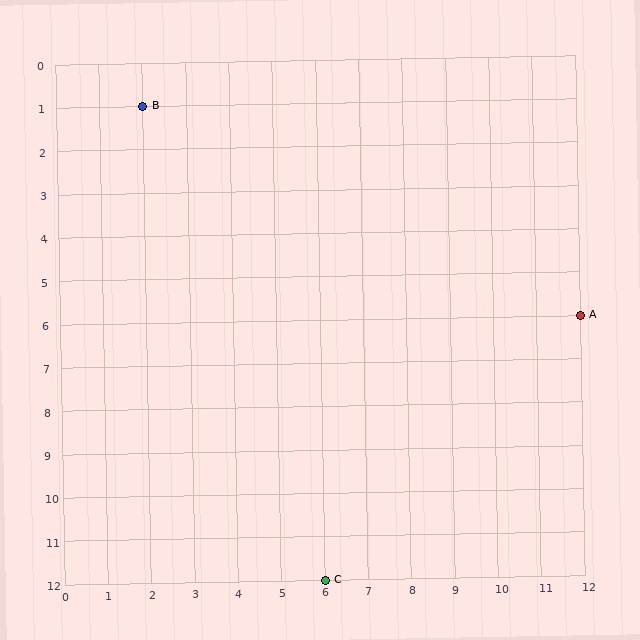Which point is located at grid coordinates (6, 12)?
Point C is at (6, 12).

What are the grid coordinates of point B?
Point B is at grid coordinates (2, 1).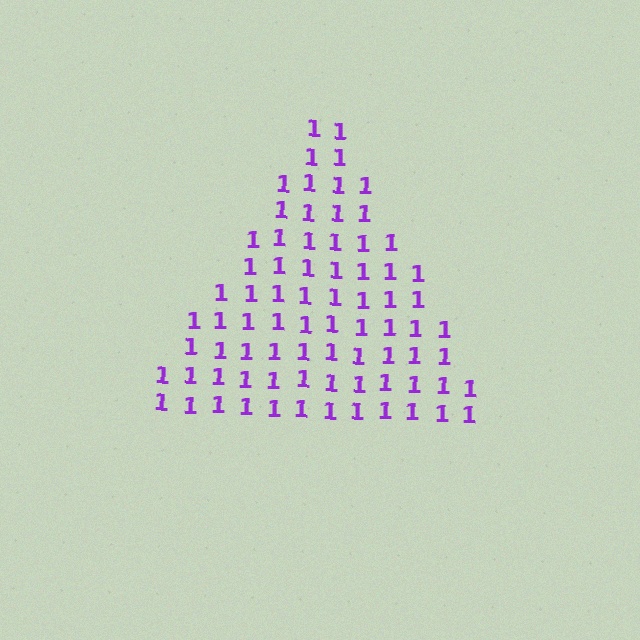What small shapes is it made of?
It is made of small digit 1's.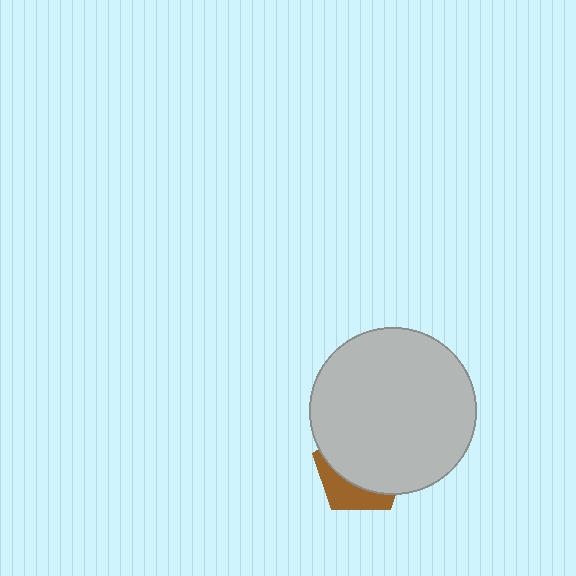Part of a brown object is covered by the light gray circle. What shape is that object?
It is a pentagon.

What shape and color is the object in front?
The object in front is a light gray circle.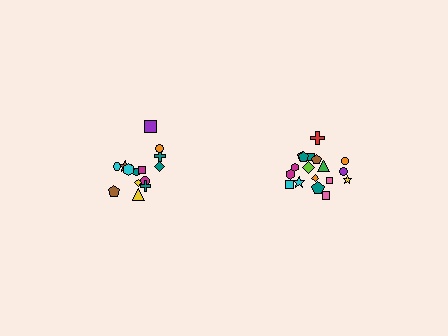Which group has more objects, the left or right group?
The right group.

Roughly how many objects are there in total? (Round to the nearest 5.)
Roughly 35 objects in total.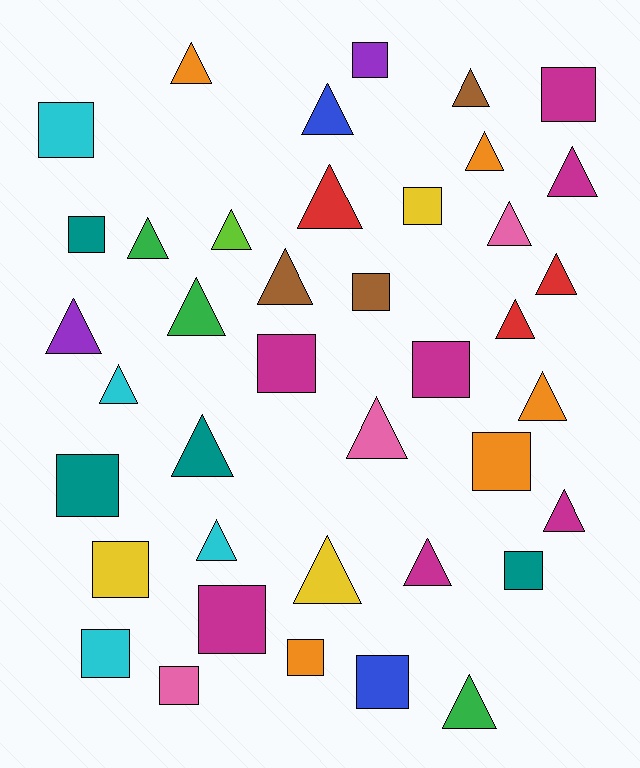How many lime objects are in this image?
There is 1 lime object.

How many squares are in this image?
There are 17 squares.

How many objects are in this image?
There are 40 objects.